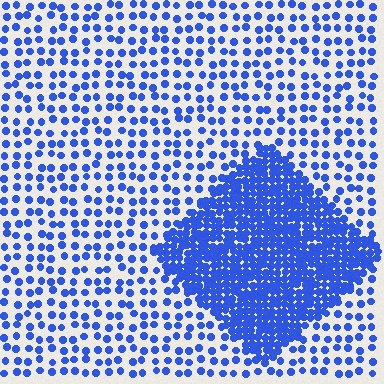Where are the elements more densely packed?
The elements are more densely packed inside the diamond boundary.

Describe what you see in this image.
The image contains small blue elements arranged at two different densities. A diamond-shaped region is visible where the elements are more densely packed than the surrounding area.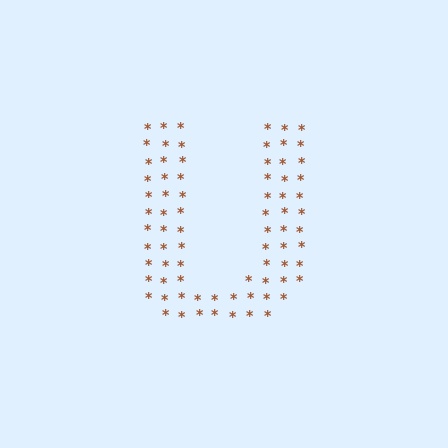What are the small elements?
The small elements are asterisks.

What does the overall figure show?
The overall figure shows the letter U.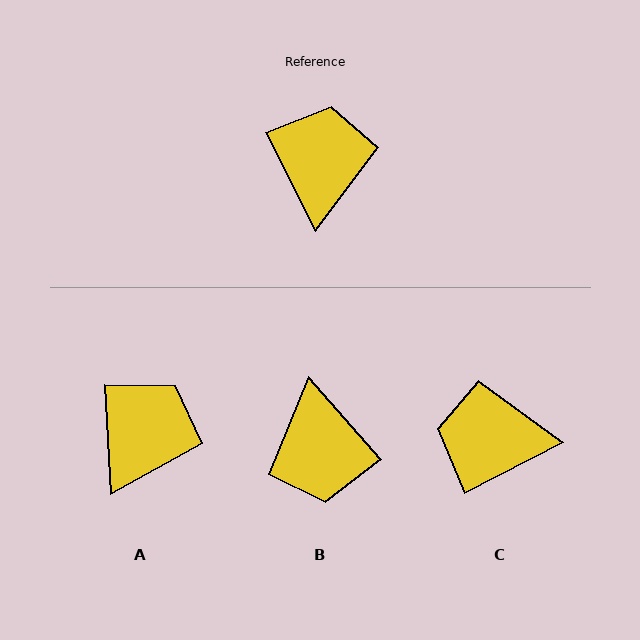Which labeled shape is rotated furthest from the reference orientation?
B, about 165 degrees away.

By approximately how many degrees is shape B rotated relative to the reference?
Approximately 165 degrees clockwise.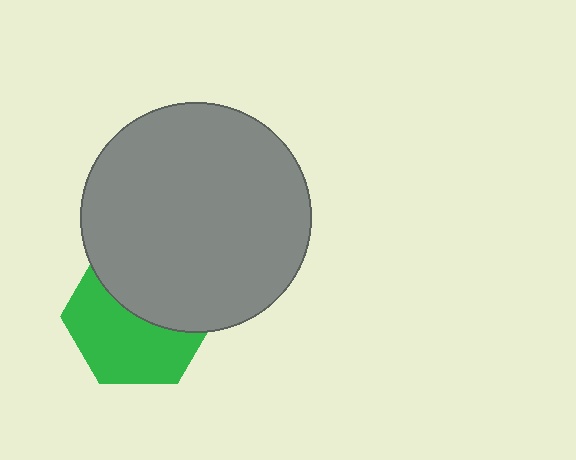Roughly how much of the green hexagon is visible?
About half of it is visible (roughly 54%).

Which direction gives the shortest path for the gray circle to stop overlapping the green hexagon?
Moving up gives the shortest separation.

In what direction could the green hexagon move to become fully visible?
The green hexagon could move down. That would shift it out from behind the gray circle entirely.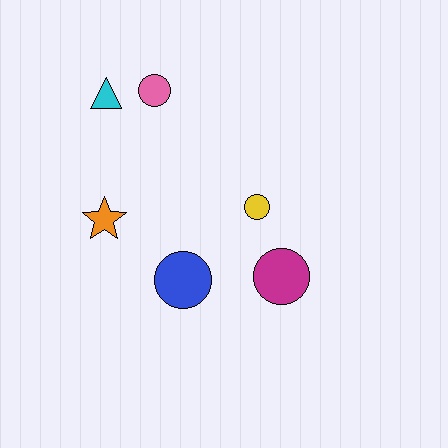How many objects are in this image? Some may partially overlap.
There are 6 objects.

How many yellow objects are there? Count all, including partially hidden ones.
There is 1 yellow object.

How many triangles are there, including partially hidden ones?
There is 1 triangle.